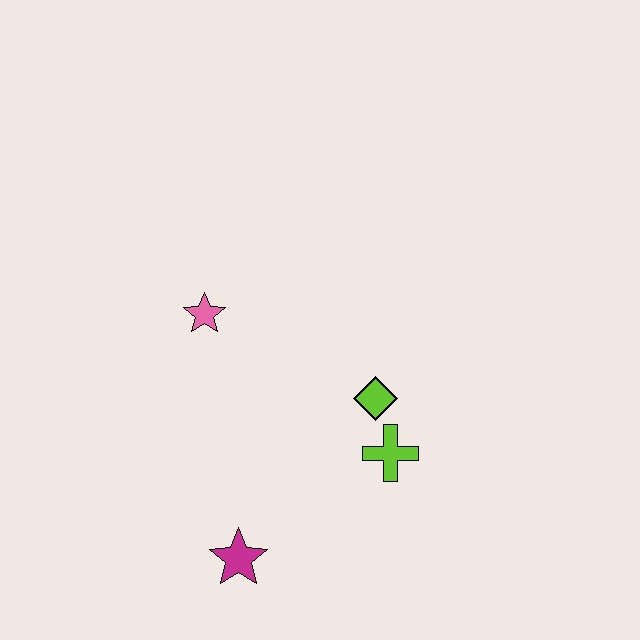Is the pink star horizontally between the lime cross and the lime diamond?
No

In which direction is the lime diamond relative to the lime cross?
The lime diamond is above the lime cross.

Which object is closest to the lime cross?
The lime diamond is closest to the lime cross.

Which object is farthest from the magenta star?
The pink star is farthest from the magenta star.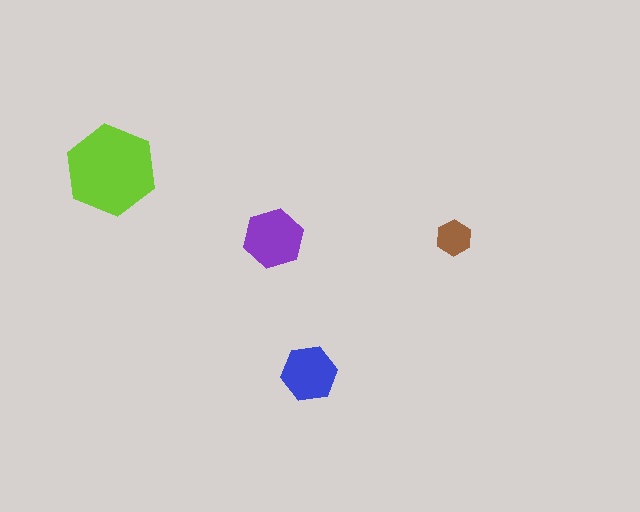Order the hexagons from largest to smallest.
the lime one, the purple one, the blue one, the brown one.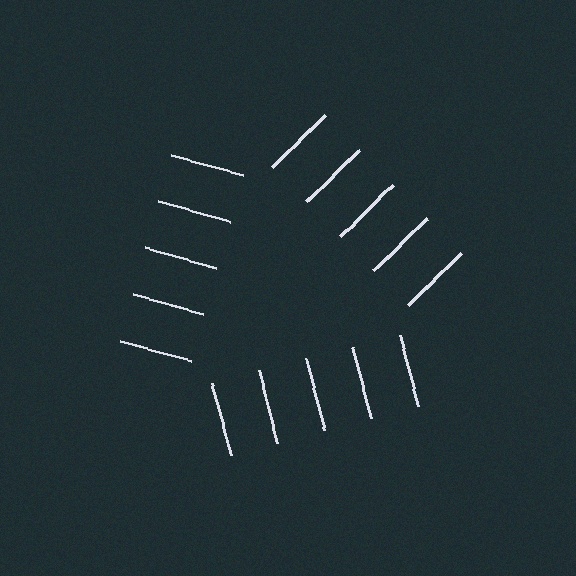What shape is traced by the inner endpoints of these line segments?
An illusory triangle — the line segments terminate on its edges but no continuous stroke is drawn.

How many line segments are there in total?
15 — 5 along each of the 3 edges.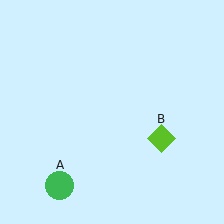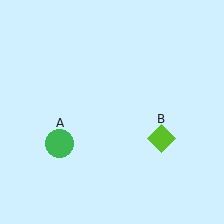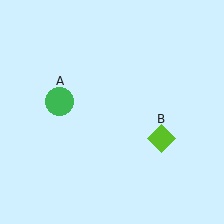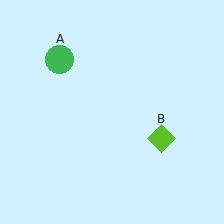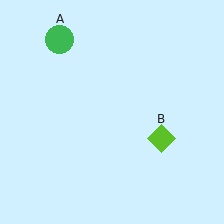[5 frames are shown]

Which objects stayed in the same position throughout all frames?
Lime diamond (object B) remained stationary.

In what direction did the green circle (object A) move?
The green circle (object A) moved up.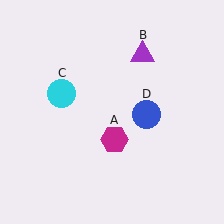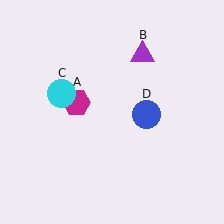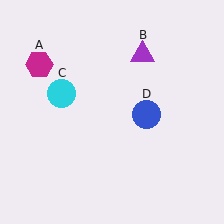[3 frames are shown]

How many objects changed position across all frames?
1 object changed position: magenta hexagon (object A).